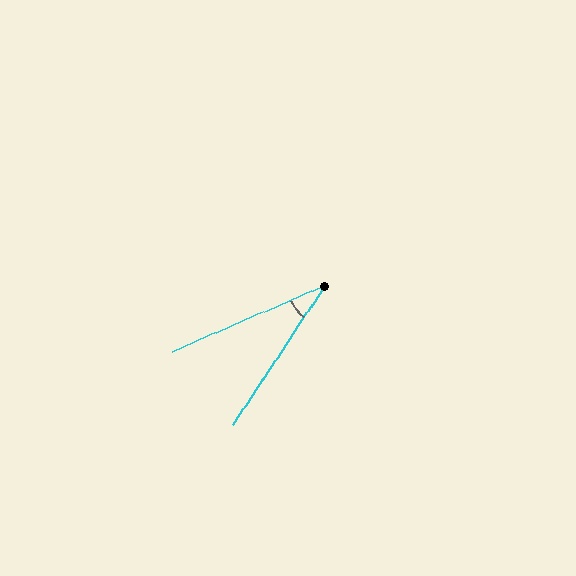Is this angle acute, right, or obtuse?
It is acute.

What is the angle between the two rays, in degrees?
Approximately 33 degrees.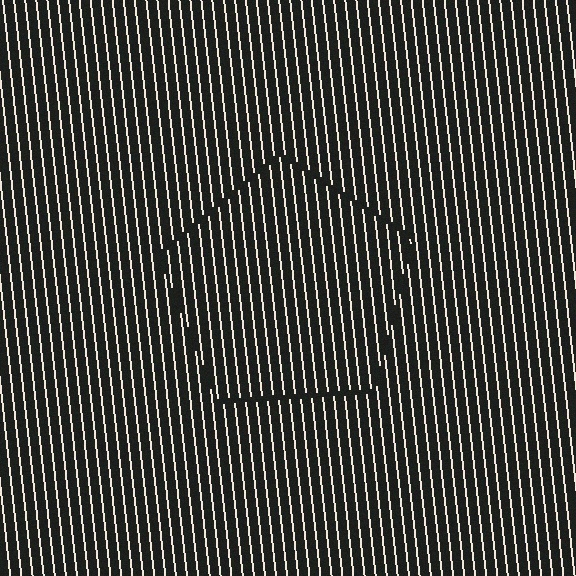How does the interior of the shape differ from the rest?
The interior of the shape contains the same grating, shifted by half a period — the contour is defined by the phase discontinuity where line-ends from the inner and outer gratings abut.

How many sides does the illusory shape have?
5 sides — the line-ends trace a pentagon.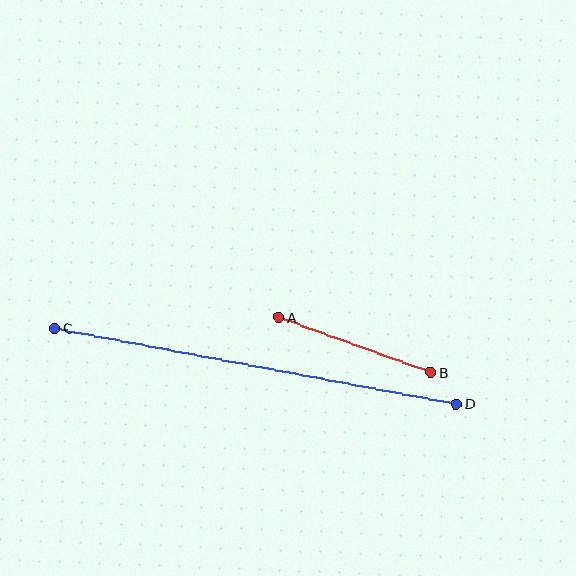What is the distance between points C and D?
The distance is approximately 409 pixels.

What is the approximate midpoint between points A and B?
The midpoint is at approximately (355, 345) pixels.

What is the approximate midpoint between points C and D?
The midpoint is at approximately (256, 366) pixels.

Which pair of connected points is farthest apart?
Points C and D are farthest apart.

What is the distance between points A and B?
The distance is approximately 162 pixels.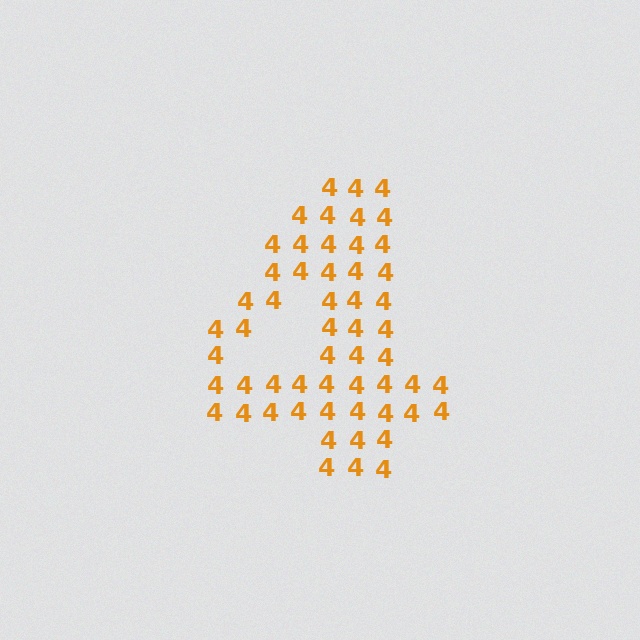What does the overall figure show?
The overall figure shows the digit 4.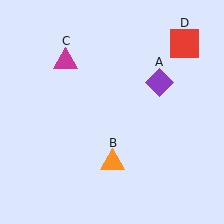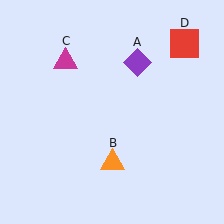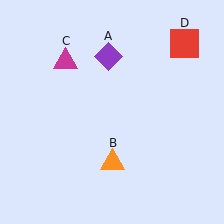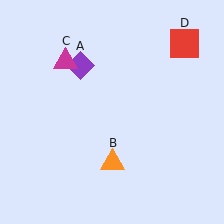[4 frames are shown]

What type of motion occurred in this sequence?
The purple diamond (object A) rotated counterclockwise around the center of the scene.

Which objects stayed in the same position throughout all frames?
Orange triangle (object B) and magenta triangle (object C) and red square (object D) remained stationary.